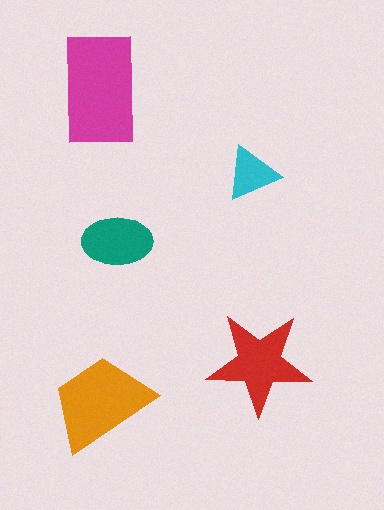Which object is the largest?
The magenta rectangle.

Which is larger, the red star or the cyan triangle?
The red star.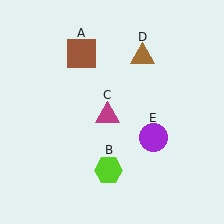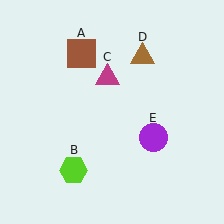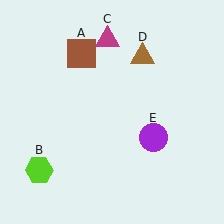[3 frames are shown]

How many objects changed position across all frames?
2 objects changed position: lime hexagon (object B), magenta triangle (object C).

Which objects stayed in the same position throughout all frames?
Brown square (object A) and brown triangle (object D) and purple circle (object E) remained stationary.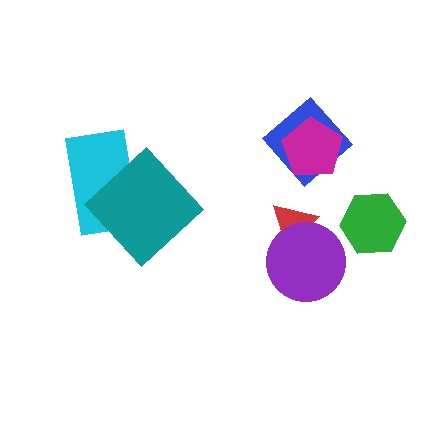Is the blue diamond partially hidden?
Yes, it is partially covered by another shape.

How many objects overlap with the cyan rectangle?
1 object overlaps with the cyan rectangle.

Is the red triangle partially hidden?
Yes, it is partially covered by another shape.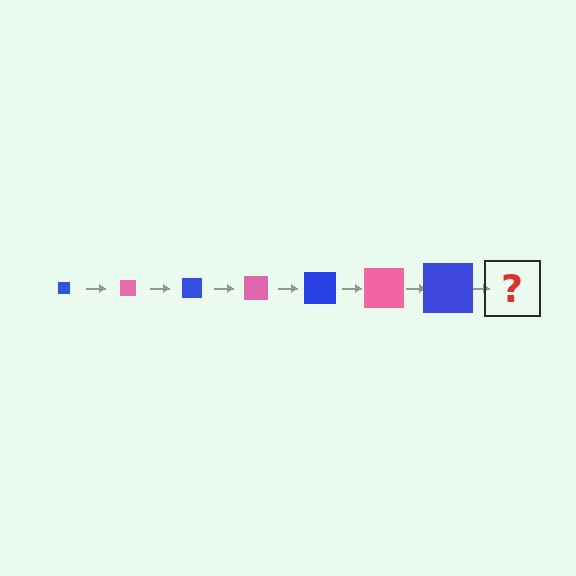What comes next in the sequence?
The next element should be a pink square, larger than the previous one.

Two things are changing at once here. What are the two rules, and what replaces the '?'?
The two rules are that the square grows larger each step and the color cycles through blue and pink. The '?' should be a pink square, larger than the previous one.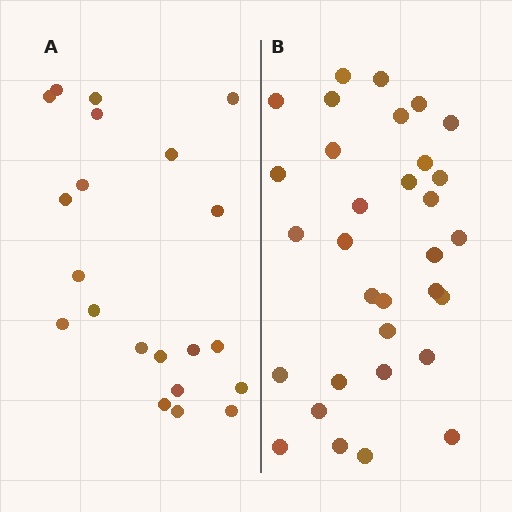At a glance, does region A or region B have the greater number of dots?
Region B (the right region) has more dots.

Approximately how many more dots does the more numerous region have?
Region B has roughly 12 or so more dots than region A.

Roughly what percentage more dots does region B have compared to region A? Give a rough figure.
About 50% more.